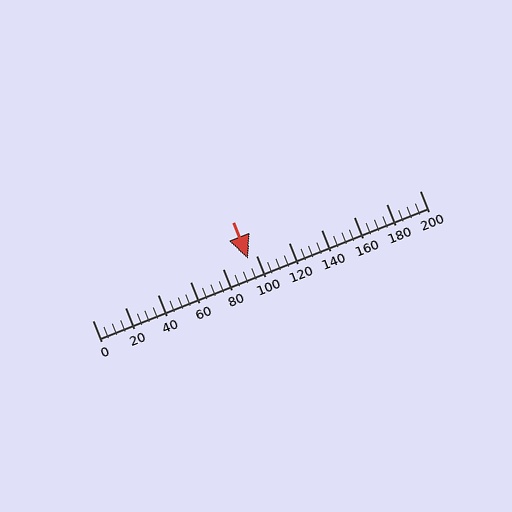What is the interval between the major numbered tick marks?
The major tick marks are spaced 20 units apart.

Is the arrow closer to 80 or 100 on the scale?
The arrow is closer to 100.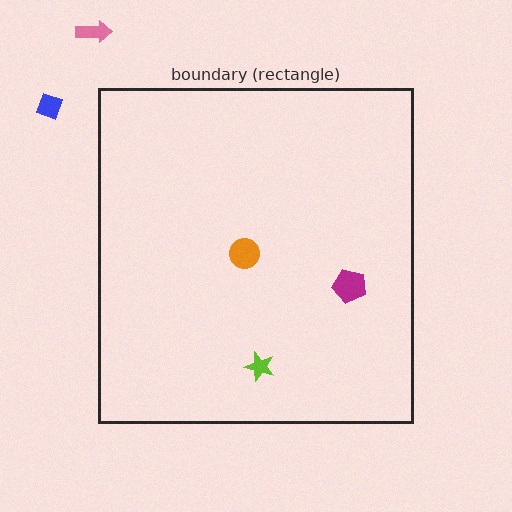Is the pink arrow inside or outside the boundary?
Outside.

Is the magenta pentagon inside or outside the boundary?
Inside.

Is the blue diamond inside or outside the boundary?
Outside.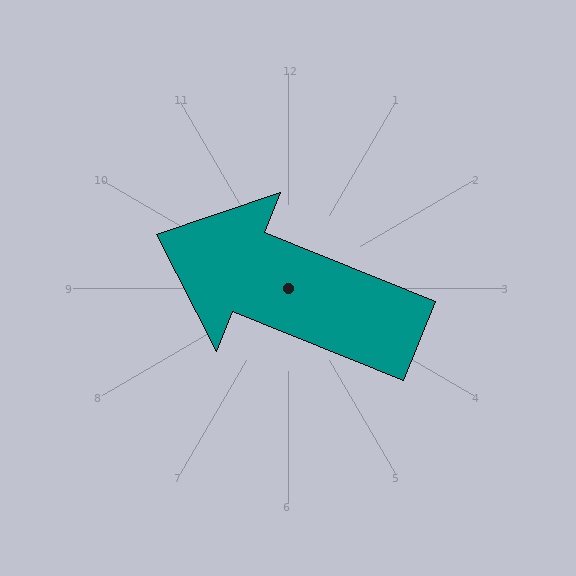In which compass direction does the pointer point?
West.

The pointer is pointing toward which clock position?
Roughly 10 o'clock.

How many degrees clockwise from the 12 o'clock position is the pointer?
Approximately 292 degrees.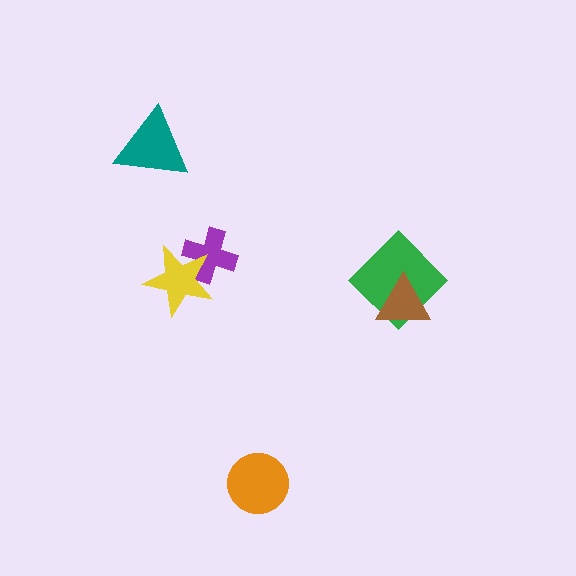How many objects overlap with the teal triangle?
0 objects overlap with the teal triangle.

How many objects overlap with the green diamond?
1 object overlaps with the green diamond.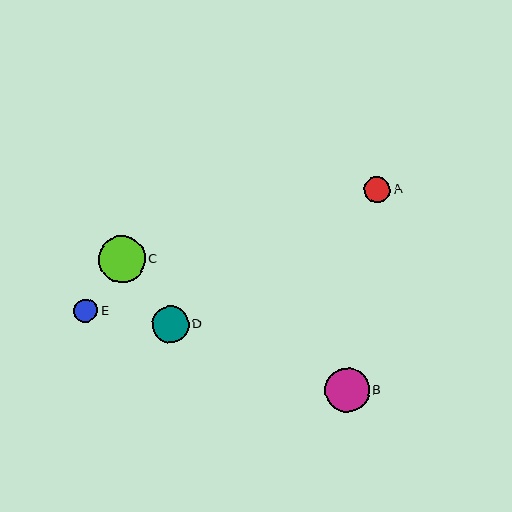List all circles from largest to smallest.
From largest to smallest: C, B, D, A, E.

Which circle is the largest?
Circle C is the largest with a size of approximately 47 pixels.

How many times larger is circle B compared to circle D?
Circle B is approximately 1.2 times the size of circle D.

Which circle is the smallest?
Circle E is the smallest with a size of approximately 24 pixels.